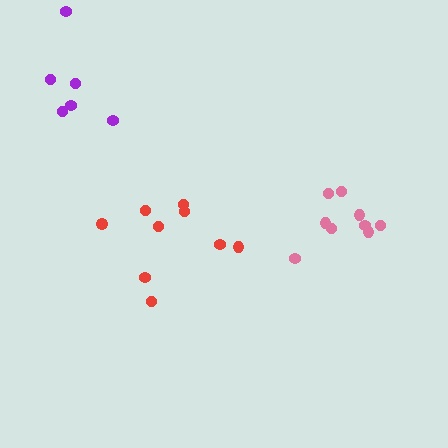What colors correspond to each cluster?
The clusters are colored: pink, red, purple.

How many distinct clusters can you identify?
There are 3 distinct clusters.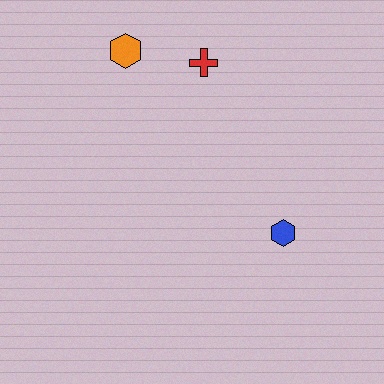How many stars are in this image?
There are no stars.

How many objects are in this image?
There are 3 objects.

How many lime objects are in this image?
There are no lime objects.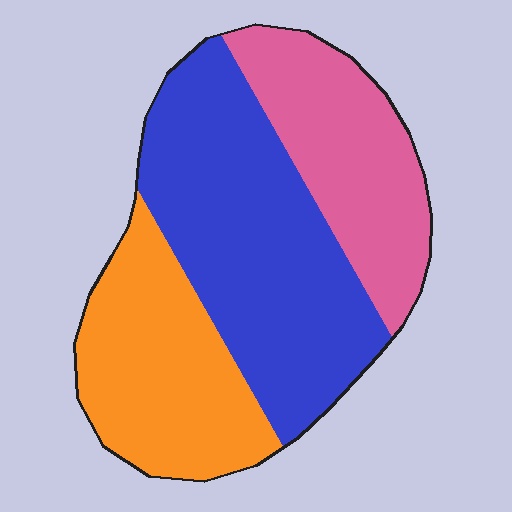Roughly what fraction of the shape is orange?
Orange covers 29% of the shape.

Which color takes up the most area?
Blue, at roughly 45%.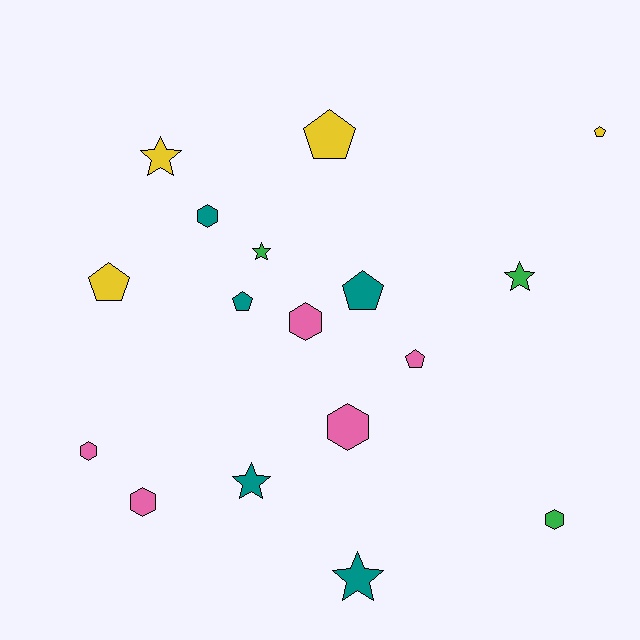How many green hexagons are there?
There is 1 green hexagon.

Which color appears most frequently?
Teal, with 5 objects.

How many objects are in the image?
There are 17 objects.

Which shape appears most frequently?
Hexagon, with 6 objects.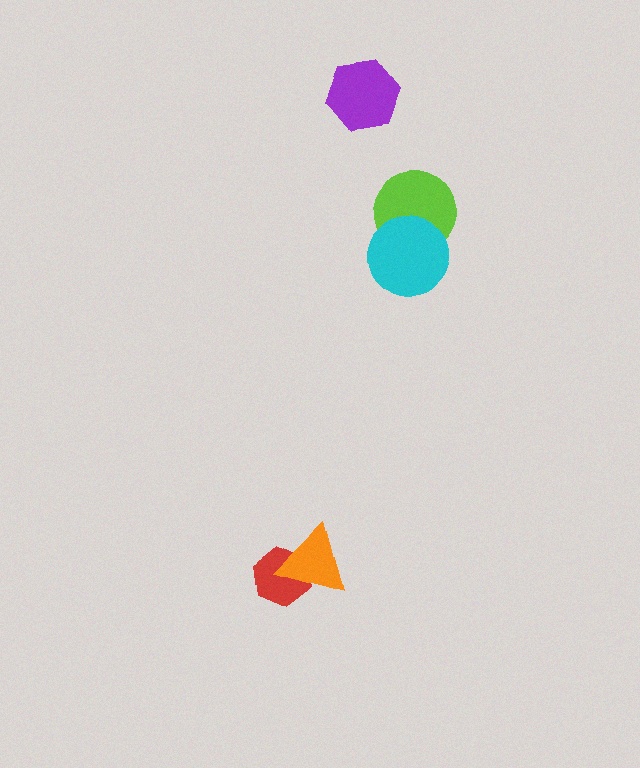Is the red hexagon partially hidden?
Yes, it is partially covered by another shape.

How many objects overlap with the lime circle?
1 object overlaps with the lime circle.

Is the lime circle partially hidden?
Yes, it is partially covered by another shape.